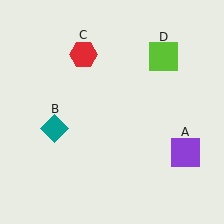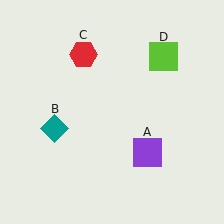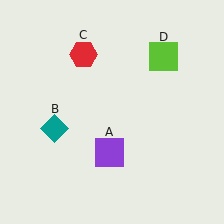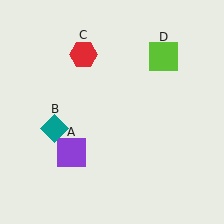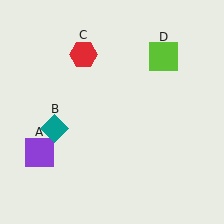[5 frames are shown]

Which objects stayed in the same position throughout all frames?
Teal diamond (object B) and red hexagon (object C) and lime square (object D) remained stationary.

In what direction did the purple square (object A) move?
The purple square (object A) moved left.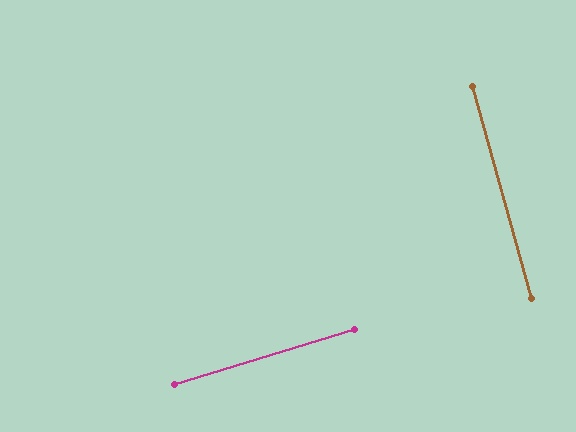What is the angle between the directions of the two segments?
Approximately 89 degrees.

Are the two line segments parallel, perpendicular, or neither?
Perpendicular — they meet at approximately 89°.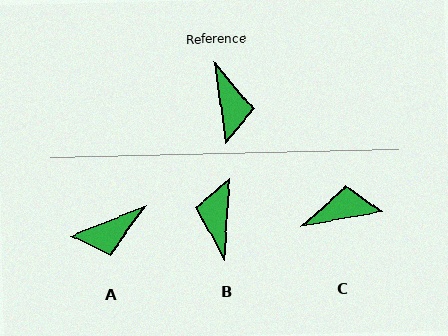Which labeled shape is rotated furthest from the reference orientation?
B, about 168 degrees away.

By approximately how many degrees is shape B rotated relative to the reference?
Approximately 168 degrees counter-clockwise.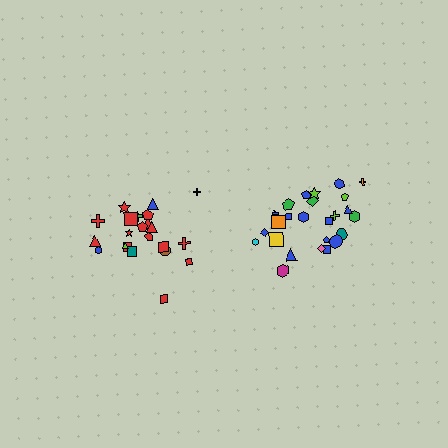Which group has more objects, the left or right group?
The right group.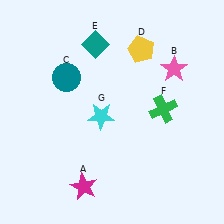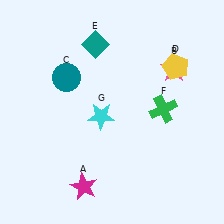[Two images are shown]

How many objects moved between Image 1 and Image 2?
1 object moved between the two images.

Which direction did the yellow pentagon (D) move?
The yellow pentagon (D) moved right.